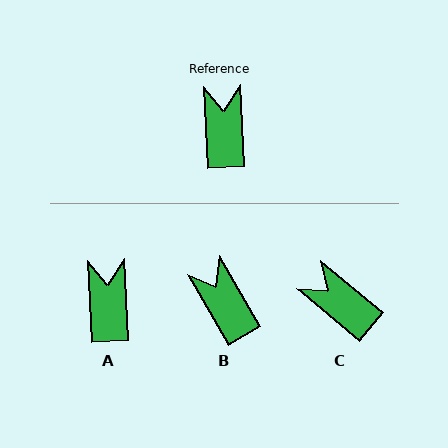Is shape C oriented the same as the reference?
No, it is off by about 48 degrees.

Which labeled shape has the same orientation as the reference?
A.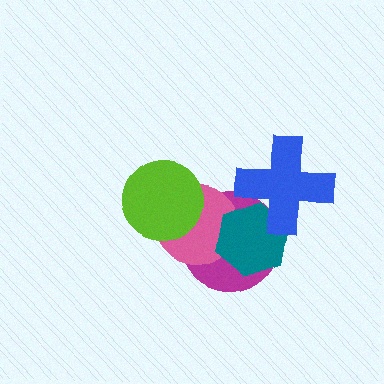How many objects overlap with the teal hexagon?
3 objects overlap with the teal hexagon.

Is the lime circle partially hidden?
No, no other shape covers it.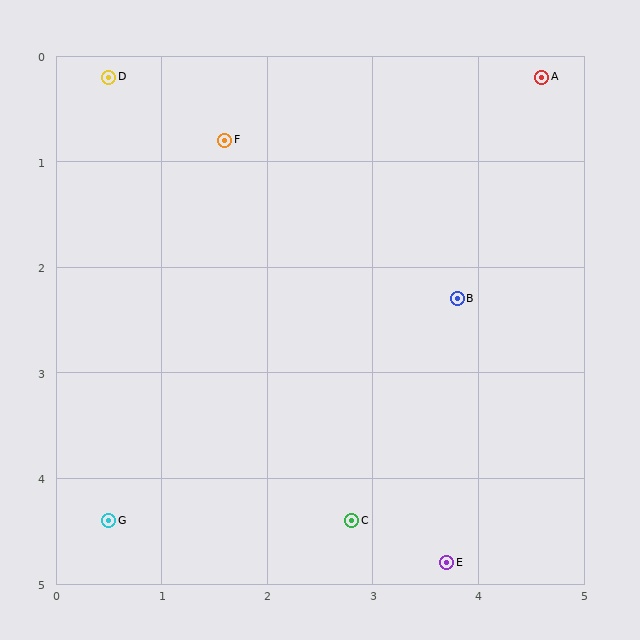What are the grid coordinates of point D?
Point D is at approximately (0.5, 0.2).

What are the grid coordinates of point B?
Point B is at approximately (3.8, 2.3).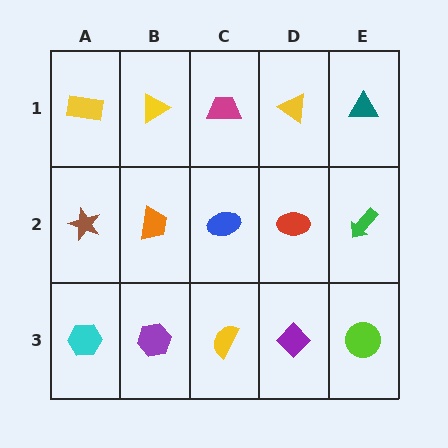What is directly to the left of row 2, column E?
A red ellipse.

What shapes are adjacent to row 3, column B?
An orange trapezoid (row 2, column B), a cyan hexagon (row 3, column A), a yellow semicircle (row 3, column C).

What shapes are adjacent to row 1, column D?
A red ellipse (row 2, column D), a magenta trapezoid (row 1, column C), a teal triangle (row 1, column E).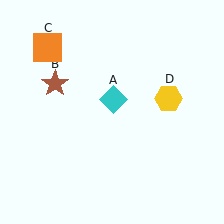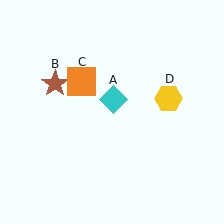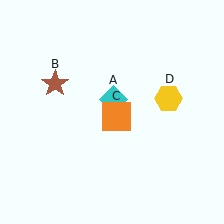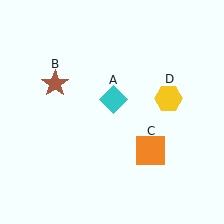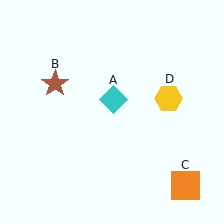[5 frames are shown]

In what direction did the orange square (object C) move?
The orange square (object C) moved down and to the right.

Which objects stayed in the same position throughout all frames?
Cyan diamond (object A) and brown star (object B) and yellow hexagon (object D) remained stationary.